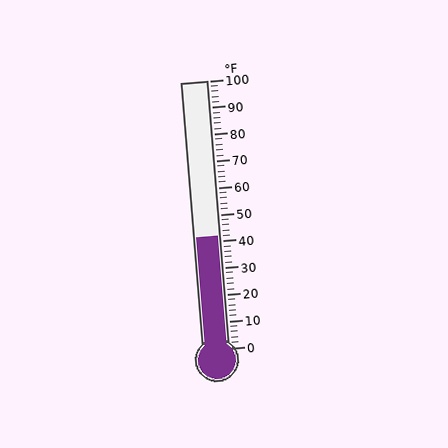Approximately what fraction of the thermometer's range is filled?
The thermometer is filled to approximately 40% of its range.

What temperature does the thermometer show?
The thermometer shows approximately 42°F.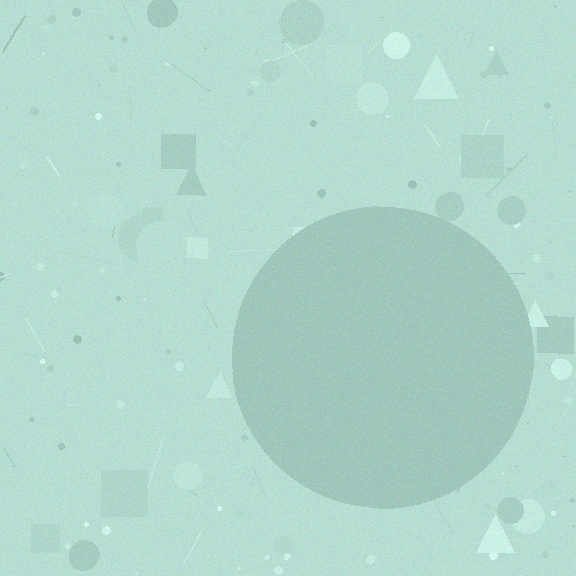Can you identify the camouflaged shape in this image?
The camouflaged shape is a circle.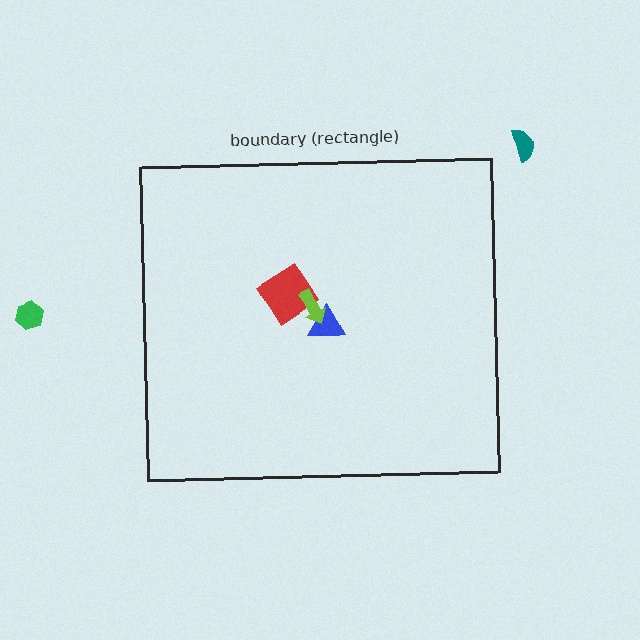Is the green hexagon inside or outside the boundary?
Outside.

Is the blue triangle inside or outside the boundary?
Inside.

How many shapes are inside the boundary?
3 inside, 2 outside.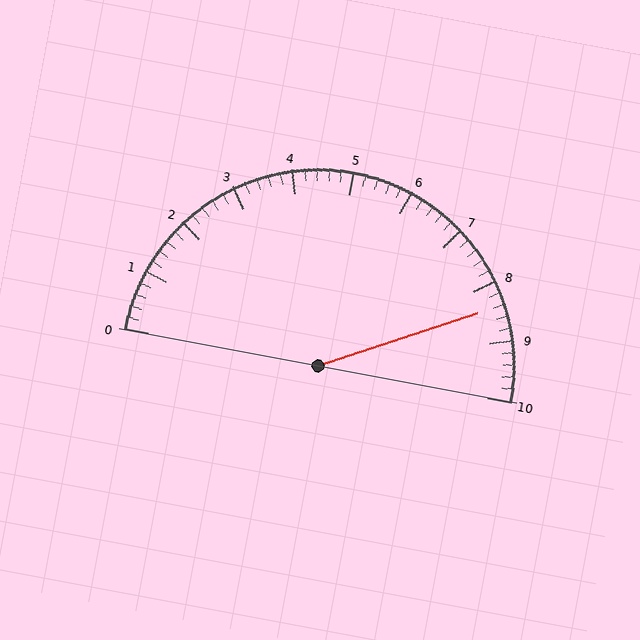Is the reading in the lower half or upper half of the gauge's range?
The reading is in the upper half of the range (0 to 10).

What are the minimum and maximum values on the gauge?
The gauge ranges from 0 to 10.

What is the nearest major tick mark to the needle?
The nearest major tick mark is 8.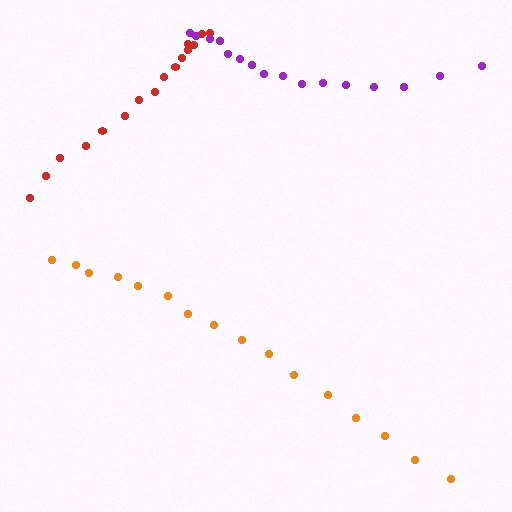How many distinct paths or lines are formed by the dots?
There are 3 distinct paths.